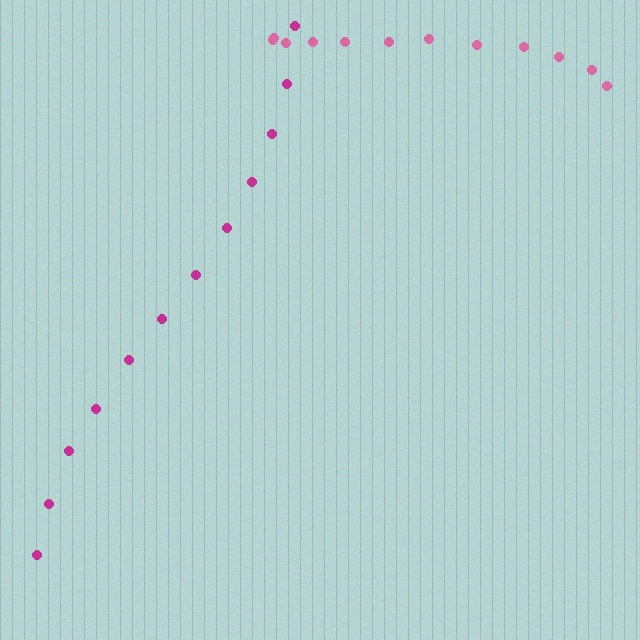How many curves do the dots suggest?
There are 2 distinct paths.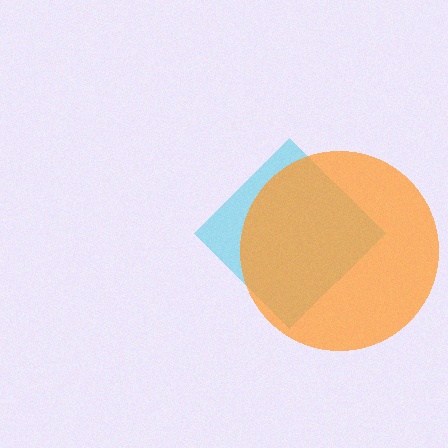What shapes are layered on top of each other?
The layered shapes are: a cyan diamond, an orange circle.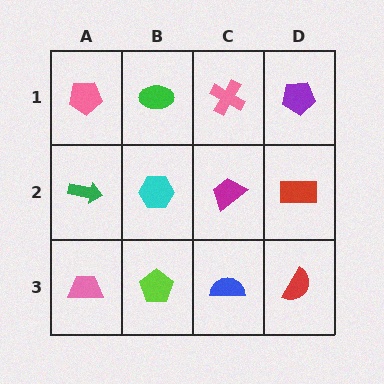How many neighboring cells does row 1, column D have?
2.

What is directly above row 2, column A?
A pink pentagon.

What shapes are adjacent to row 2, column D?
A purple pentagon (row 1, column D), a red semicircle (row 3, column D), a magenta trapezoid (row 2, column C).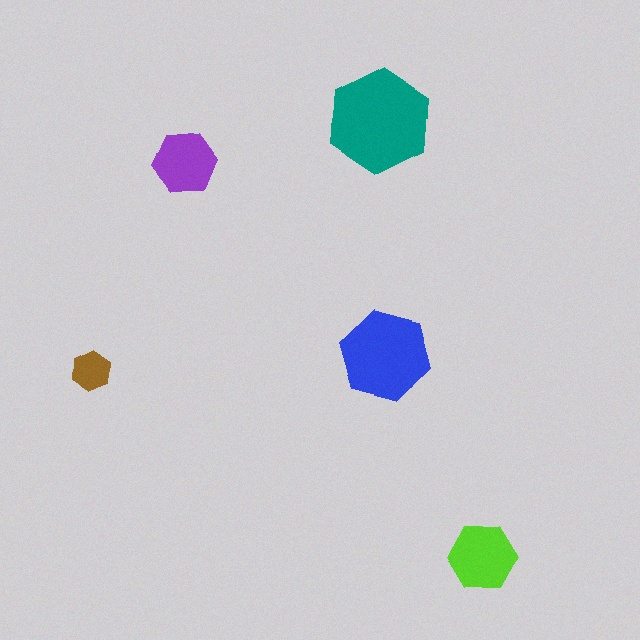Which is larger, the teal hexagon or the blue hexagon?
The teal one.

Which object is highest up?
The teal hexagon is topmost.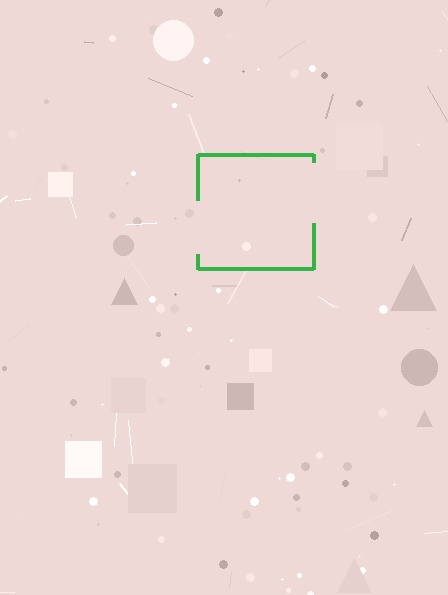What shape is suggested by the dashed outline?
The dashed outline suggests a square.